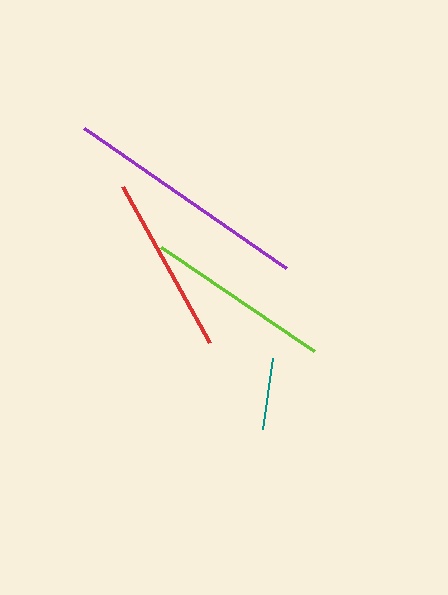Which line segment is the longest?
The purple line is the longest at approximately 246 pixels.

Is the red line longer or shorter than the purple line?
The purple line is longer than the red line.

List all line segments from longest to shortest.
From longest to shortest: purple, lime, red, teal.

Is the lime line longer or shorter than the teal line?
The lime line is longer than the teal line.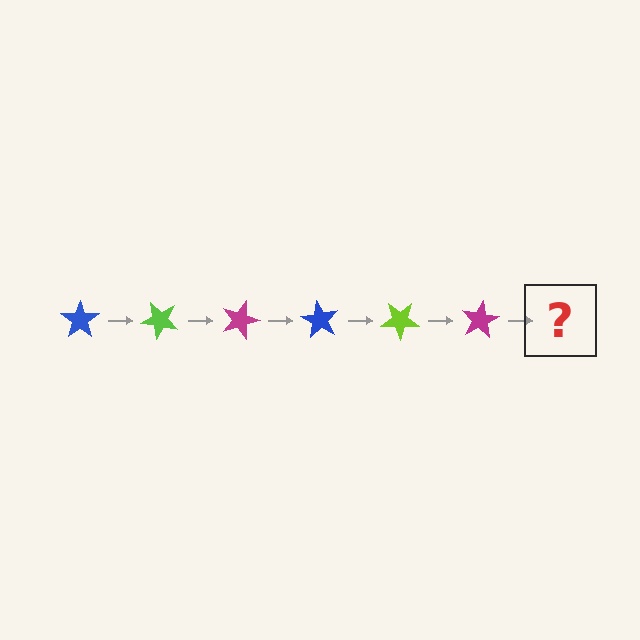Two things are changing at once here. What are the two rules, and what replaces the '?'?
The two rules are that it rotates 45 degrees each step and the color cycles through blue, lime, and magenta. The '?' should be a blue star, rotated 270 degrees from the start.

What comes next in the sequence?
The next element should be a blue star, rotated 270 degrees from the start.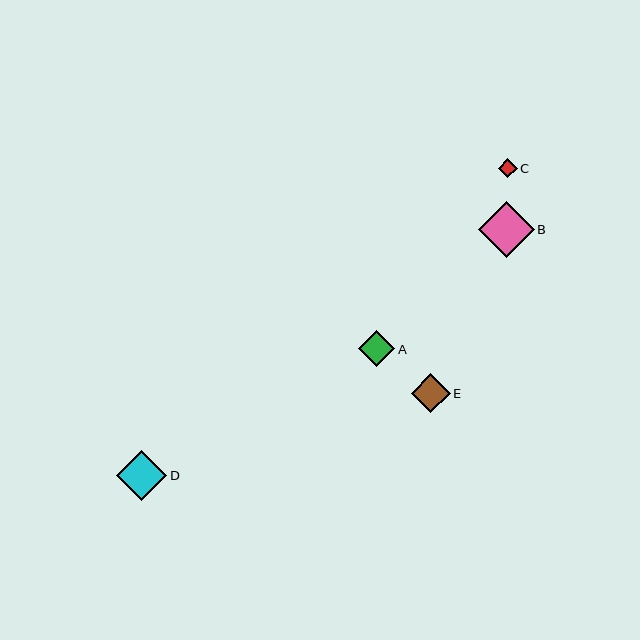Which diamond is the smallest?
Diamond C is the smallest with a size of approximately 19 pixels.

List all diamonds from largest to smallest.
From largest to smallest: B, D, E, A, C.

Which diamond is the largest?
Diamond B is the largest with a size of approximately 56 pixels.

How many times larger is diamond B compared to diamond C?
Diamond B is approximately 2.9 times the size of diamond C.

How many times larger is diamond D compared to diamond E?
Diamond D is approximately 1.3 times the size of diamond E.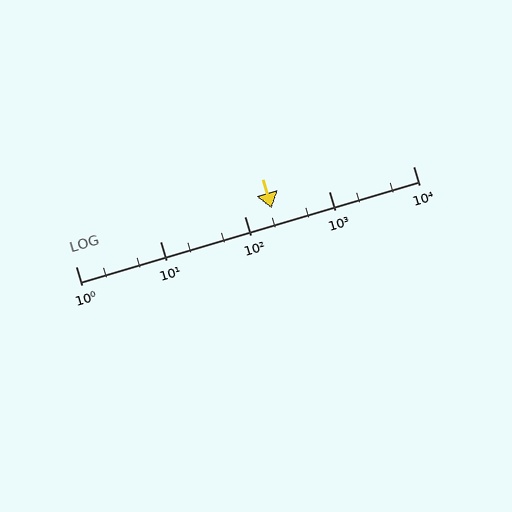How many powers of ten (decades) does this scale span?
The scale spans 4 decades, from 1 to 10000.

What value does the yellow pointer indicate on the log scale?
The pointer indicates approximately 210.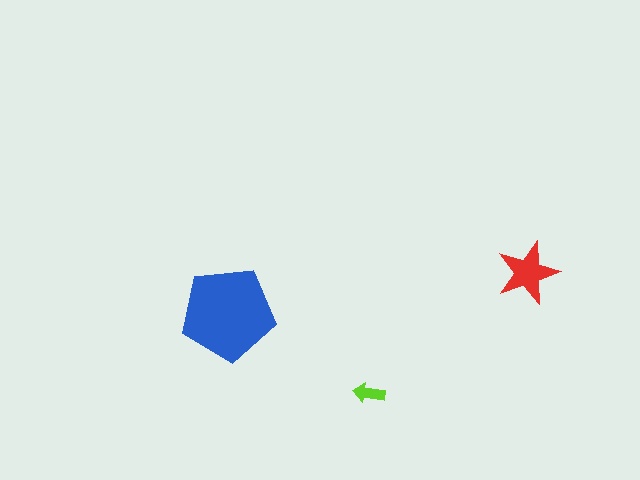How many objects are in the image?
There are 3 objects in the image.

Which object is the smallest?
The lime arrow.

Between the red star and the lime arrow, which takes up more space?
The red star.